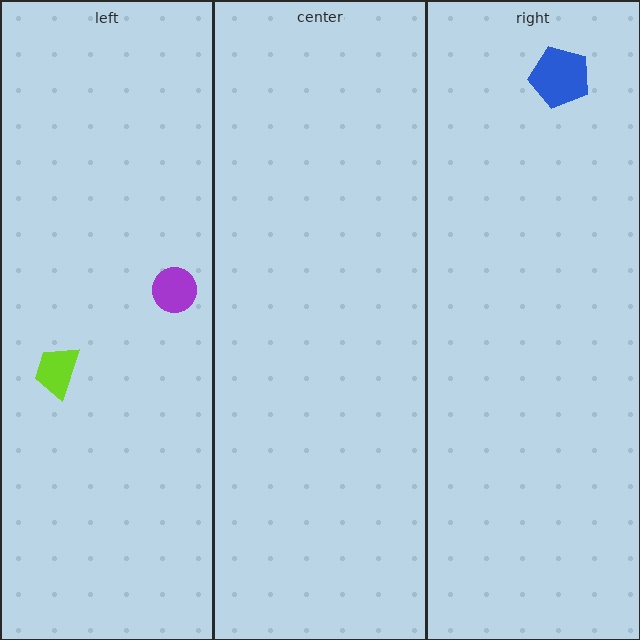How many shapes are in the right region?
1.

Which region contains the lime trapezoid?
The left region.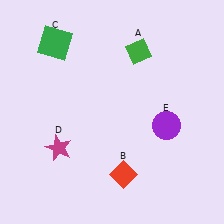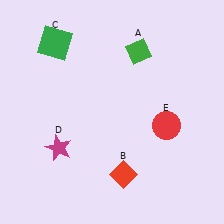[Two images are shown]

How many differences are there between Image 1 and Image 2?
There is 1 difference between the two images.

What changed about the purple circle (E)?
In Image 1, E is purple. In Image 2, it changed to red.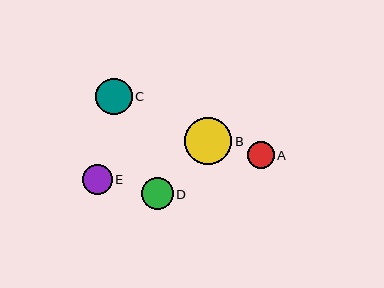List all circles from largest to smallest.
From largest to smallest: B, C, D, E, A.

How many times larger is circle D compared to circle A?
Circle D is approximately 1.2 times the size of circle A.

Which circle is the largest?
Circle B is the largest with a size of approximately 47 pixels.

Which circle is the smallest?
Circle A is the smallest with a size of approximately 27 pixels.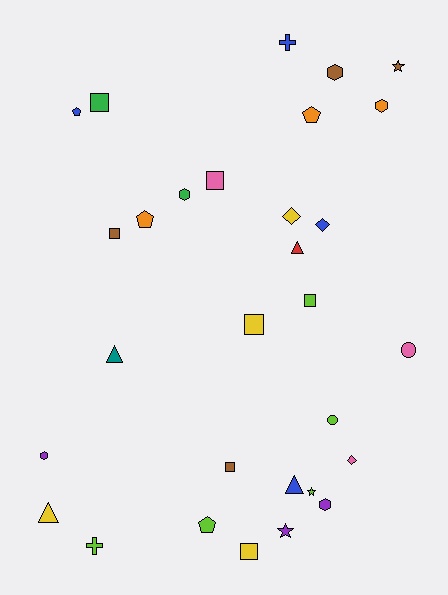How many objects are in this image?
There are 30 objects.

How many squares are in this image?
There are 7 squares.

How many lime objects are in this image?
There are 5 lime objects.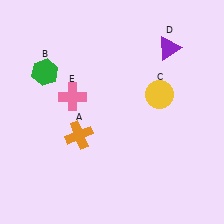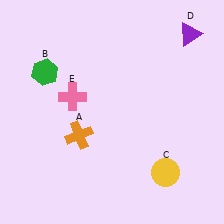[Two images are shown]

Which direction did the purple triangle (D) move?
The purple triangle (D) moved right.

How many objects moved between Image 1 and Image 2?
2 objects moved between the two images.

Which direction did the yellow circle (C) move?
The yellow circle (C) moved down.